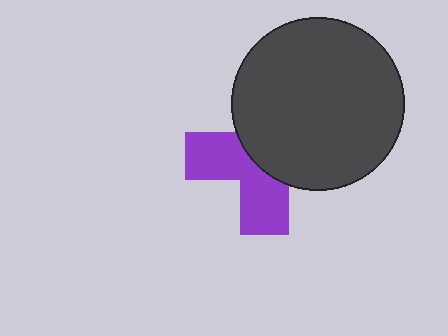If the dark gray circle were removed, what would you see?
You would see the complete purple cross.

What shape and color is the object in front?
The object in front is a dark gray circle.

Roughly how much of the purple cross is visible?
A small part of it is visible (roughly 44%).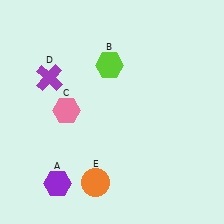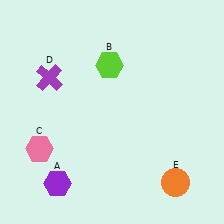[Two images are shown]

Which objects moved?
The objects that moved are: the pink hexagon (C), the orange circle (E).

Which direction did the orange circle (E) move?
The orange circle (E) moved right.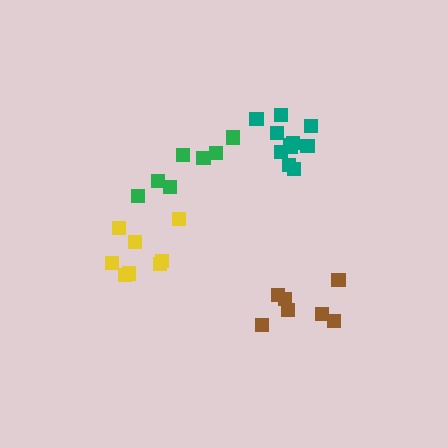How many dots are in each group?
Group 1: 7 dots, Group 2: 8 dots, Group 3: 11 dots, Group 4: 7 dots (33 total).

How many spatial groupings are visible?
There are 4 spatial groupings.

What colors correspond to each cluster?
The clusters are colored: brown, yellow, teal, green.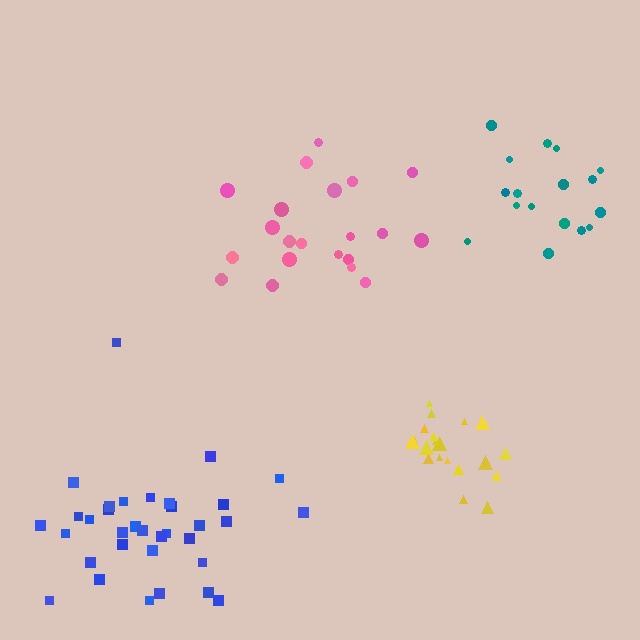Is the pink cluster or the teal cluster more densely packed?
Pink.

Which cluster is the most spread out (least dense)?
Teal.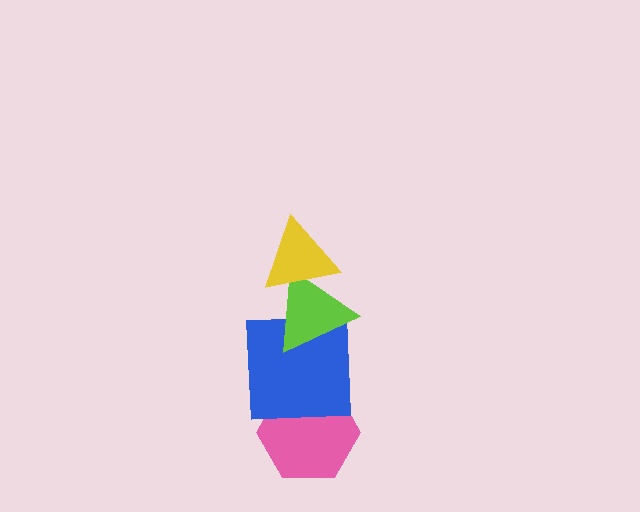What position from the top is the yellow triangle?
The yellow triangle is 1st from the top.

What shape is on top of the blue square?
The lime triangle is on top of the blue square.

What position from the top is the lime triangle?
The lime triangle is 2nd from the top.